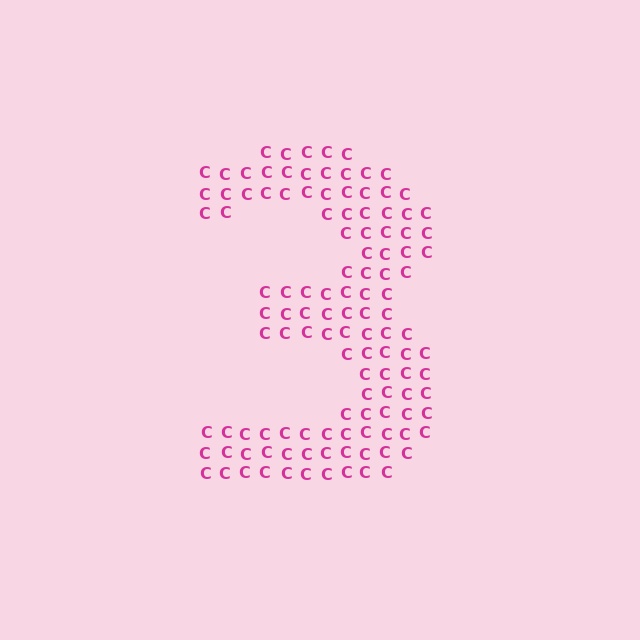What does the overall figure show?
The overall figure shows the digit 3.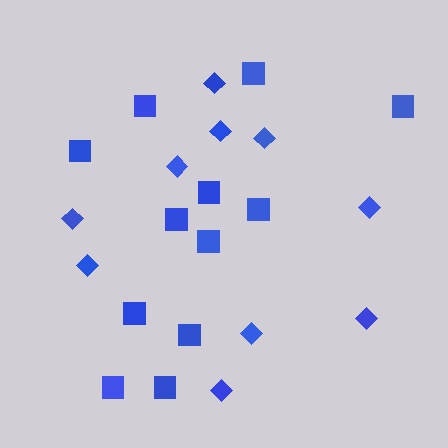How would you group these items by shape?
There are 2 groups: one group of diamonds (10) and one group of squares (12).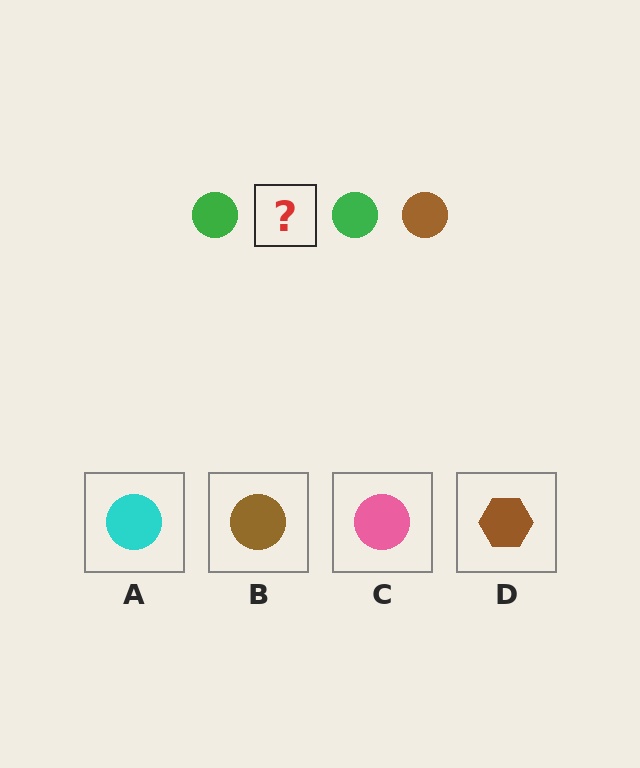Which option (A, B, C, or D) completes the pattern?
B.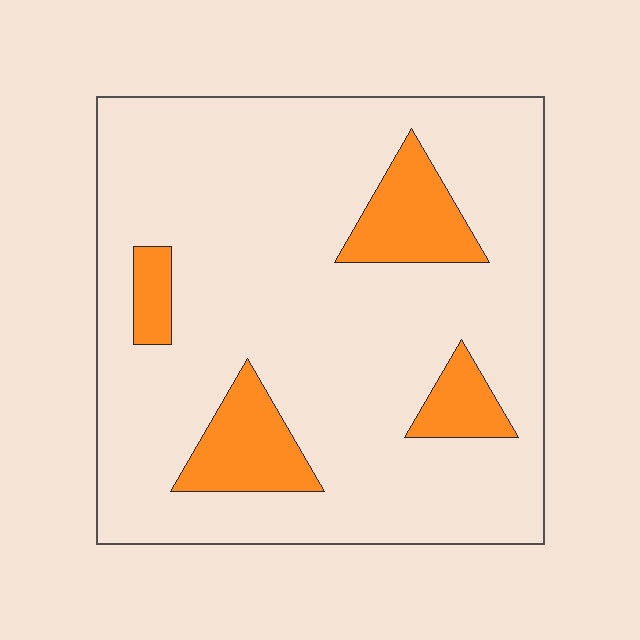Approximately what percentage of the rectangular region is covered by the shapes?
Approximately 15%.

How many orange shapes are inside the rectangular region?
4.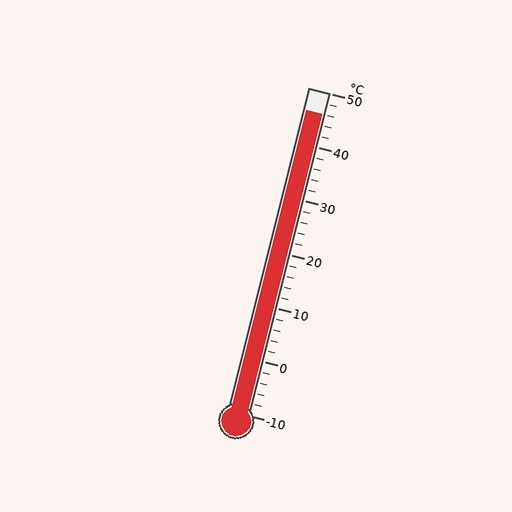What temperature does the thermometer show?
The thermometer shows approximately 46°C.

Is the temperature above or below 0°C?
The temperature is above 0°C.